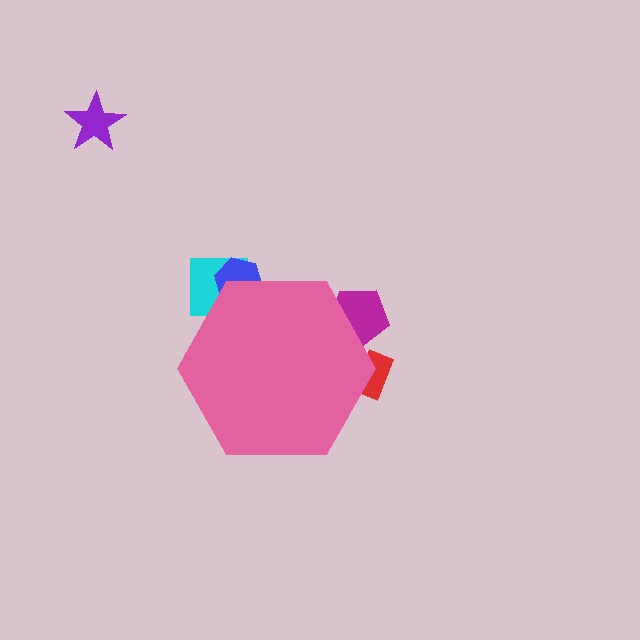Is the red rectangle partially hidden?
Yes, the red rectangle is partially hidden behind the pink hexagon.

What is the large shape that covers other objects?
A pink hexagon.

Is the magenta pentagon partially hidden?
Yes, the magenta pentagon is partially hidden behind the pink hexagon.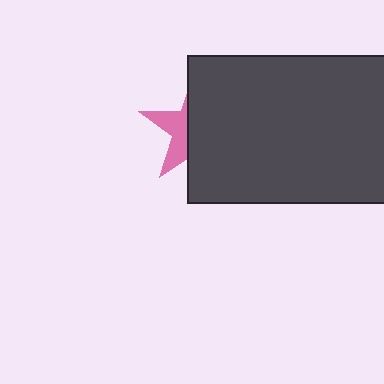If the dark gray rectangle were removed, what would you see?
You would see the complete pink star.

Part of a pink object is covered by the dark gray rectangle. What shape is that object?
It is a star.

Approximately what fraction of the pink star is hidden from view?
Roughly 64% of the pink star is hidden behind the dark gray rectangle.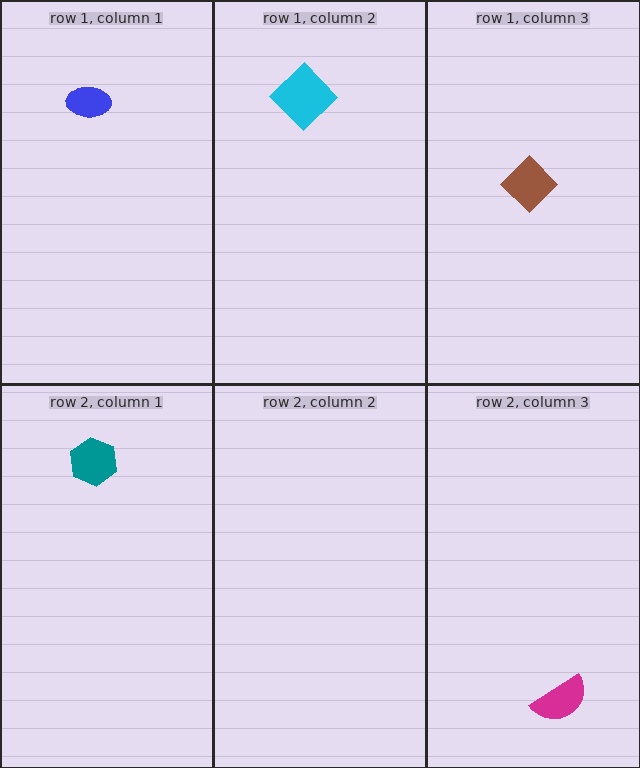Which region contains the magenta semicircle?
The row 2, column 3 region.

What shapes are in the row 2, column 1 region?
The teal hexagon.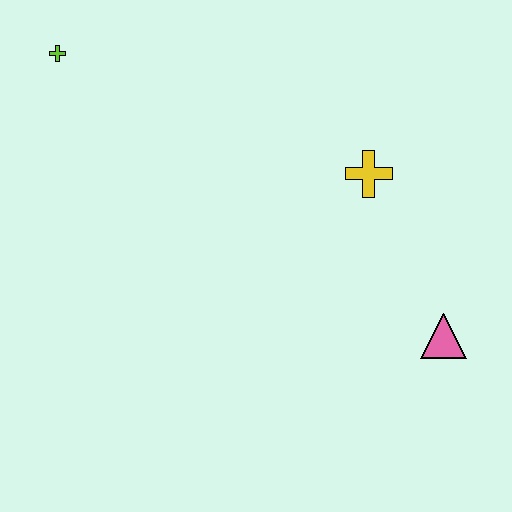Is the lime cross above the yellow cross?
Yes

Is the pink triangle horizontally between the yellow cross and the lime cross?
No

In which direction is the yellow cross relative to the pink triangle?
The yellow cross is above the pink triangle.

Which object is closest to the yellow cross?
The pink triangle is closest to the yellow cross.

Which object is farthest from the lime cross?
The pink triangle is farthest from the lime cross.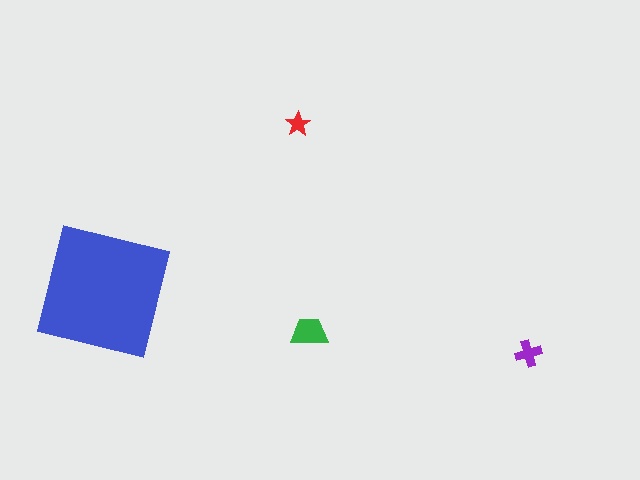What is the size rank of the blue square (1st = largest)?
1st.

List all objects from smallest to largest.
The red star, the purple cross, the green trapezoid, the blue square.